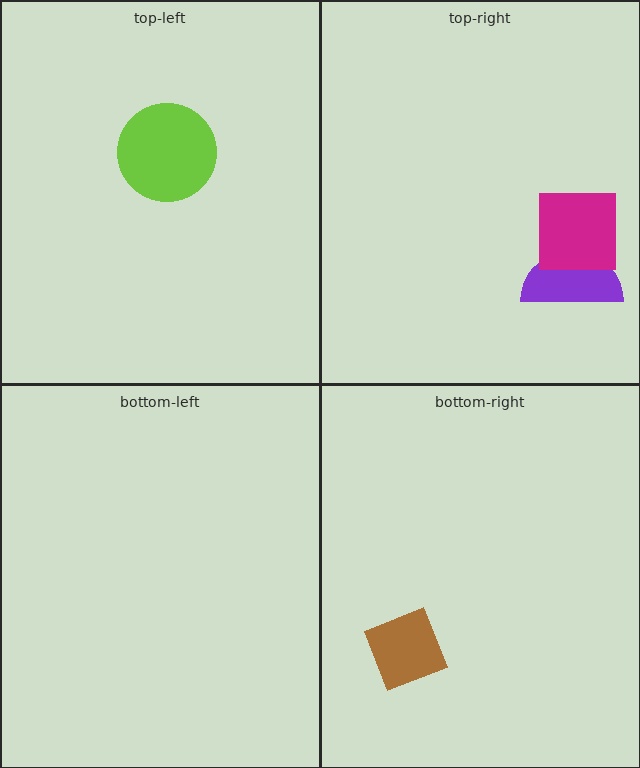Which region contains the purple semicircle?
The top-right region.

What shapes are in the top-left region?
The lime circle.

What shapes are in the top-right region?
The purple semicircle, the magenta square.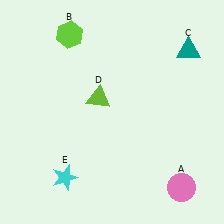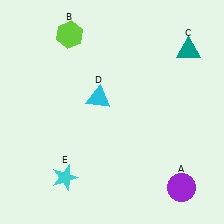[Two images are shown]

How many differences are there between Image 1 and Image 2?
There are 2 differences between the two images.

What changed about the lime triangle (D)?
In Image 1, D is lime. In Image 2, it changed to cyan.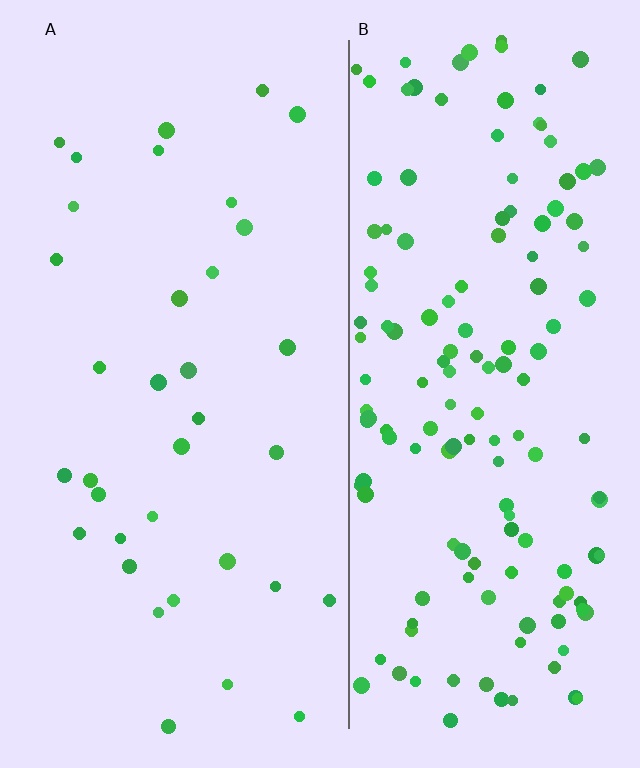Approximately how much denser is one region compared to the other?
Approximately 4.3× — region B over region A.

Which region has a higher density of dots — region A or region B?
B (the right).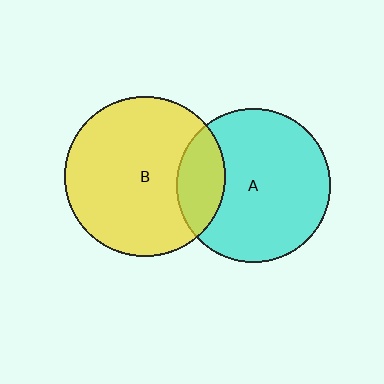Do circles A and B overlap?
Yes.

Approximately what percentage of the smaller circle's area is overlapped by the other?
Approximately 20%.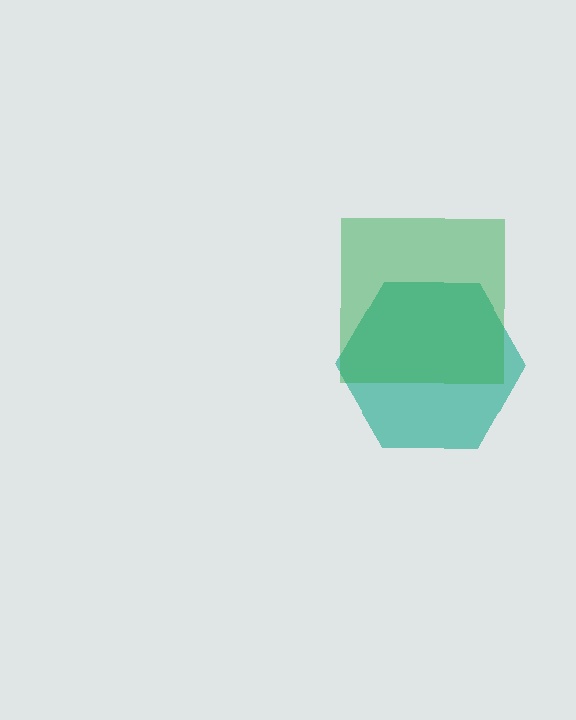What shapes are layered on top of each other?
The layered shapes are: a teal hexagon, a green square.